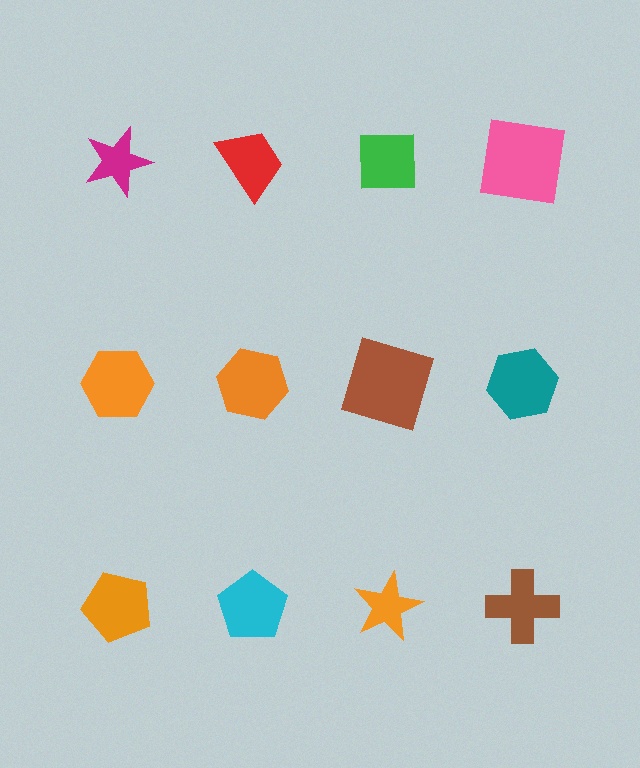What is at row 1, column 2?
A red trapezoid.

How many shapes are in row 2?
4 shapes.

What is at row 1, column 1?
A magenta star.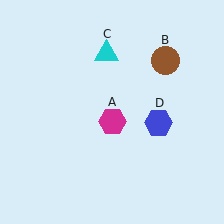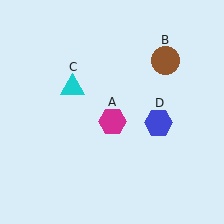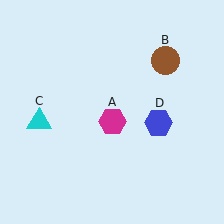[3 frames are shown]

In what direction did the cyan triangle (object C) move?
The cyan triangle (object C) moved down and to the left.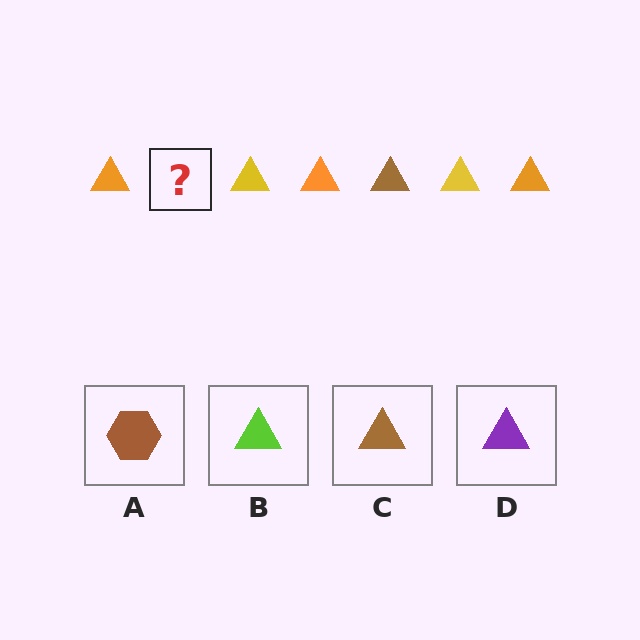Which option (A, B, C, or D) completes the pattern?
C.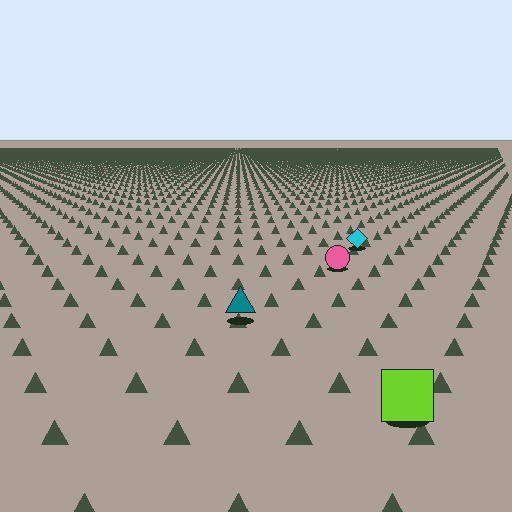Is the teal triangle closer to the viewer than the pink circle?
Yes. The teal triangle is closer — you can tell from the texture gradient: the ground texture is coarser near it.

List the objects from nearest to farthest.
From nearest to farthest: the lime square, the teal triangle, the pink circle, the cyan diamond.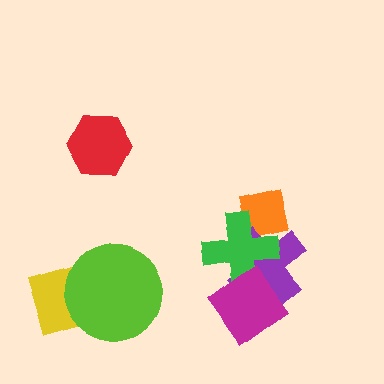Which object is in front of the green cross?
The magenta diamond is in front of the green cross.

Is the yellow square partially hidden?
Yes, it is partially covered by another shape.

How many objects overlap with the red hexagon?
0 objects overlap with the red hexagon.